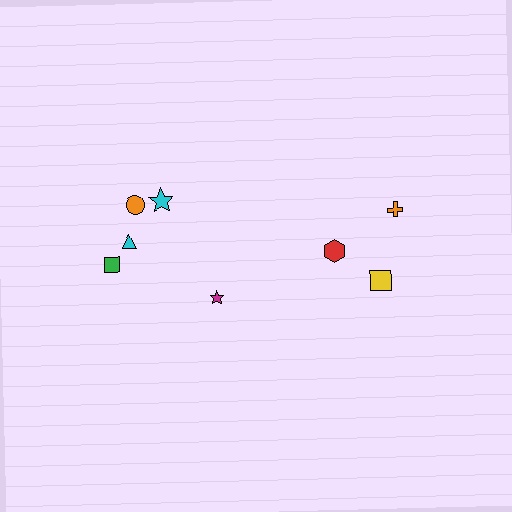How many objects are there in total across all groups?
There are 8 objects.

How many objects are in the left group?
There are 5 objects.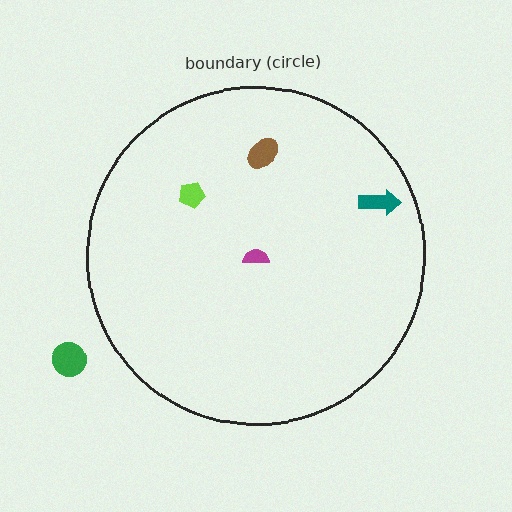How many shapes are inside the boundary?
4 inside, 1 outside.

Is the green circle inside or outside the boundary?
Outside.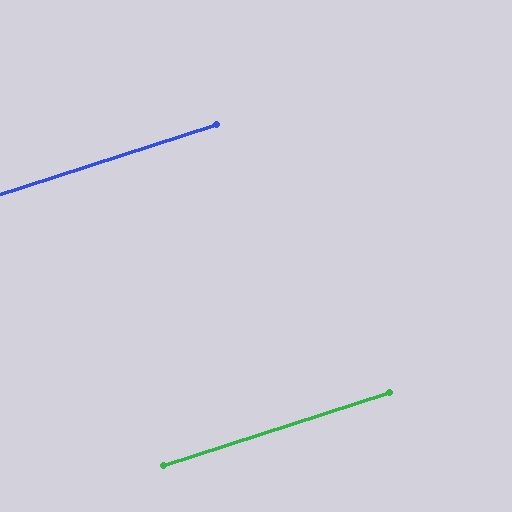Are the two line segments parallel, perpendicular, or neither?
Parallel — their directions differ by only 0.3°.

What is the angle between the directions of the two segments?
Approximately 0 degrees.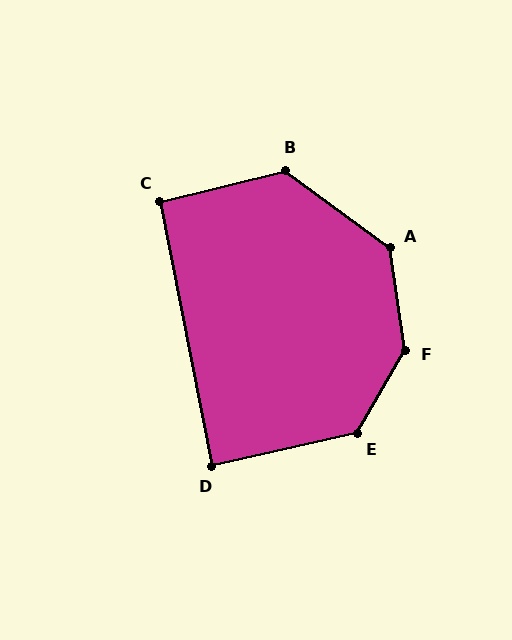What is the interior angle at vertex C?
Approximately 93 degrees (approximately right).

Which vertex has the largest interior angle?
F, at approximately 142 degrees.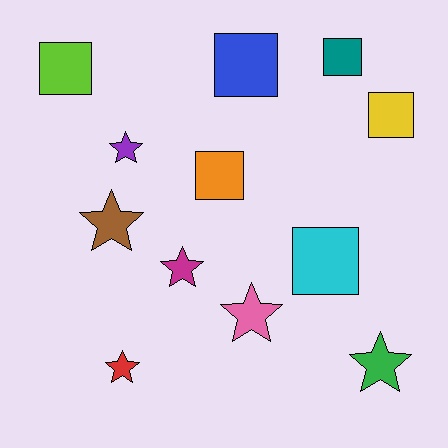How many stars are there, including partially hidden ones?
There are 6 stars.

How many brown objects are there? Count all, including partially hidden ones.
There is 1 brown object.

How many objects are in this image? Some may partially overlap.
There are 12 objects.